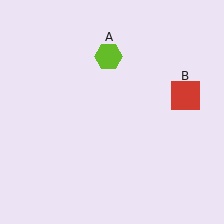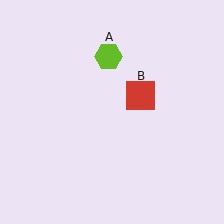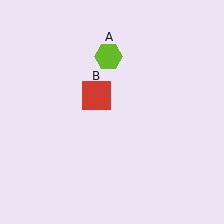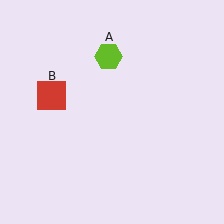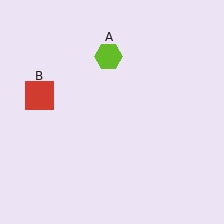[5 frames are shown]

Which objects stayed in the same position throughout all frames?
Lime hexagon (object A) remained stationary.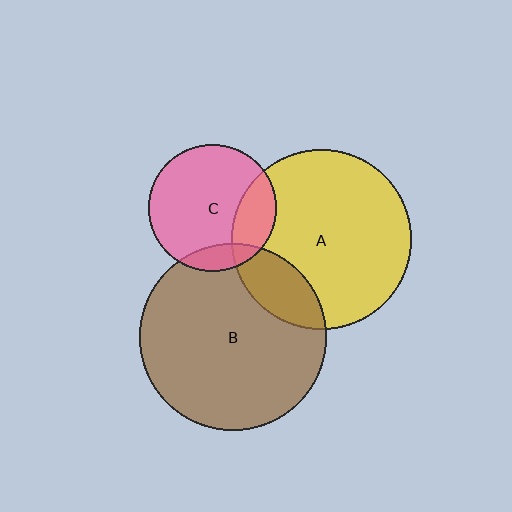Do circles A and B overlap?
Yes.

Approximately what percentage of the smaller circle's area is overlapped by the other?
Approximately 20%.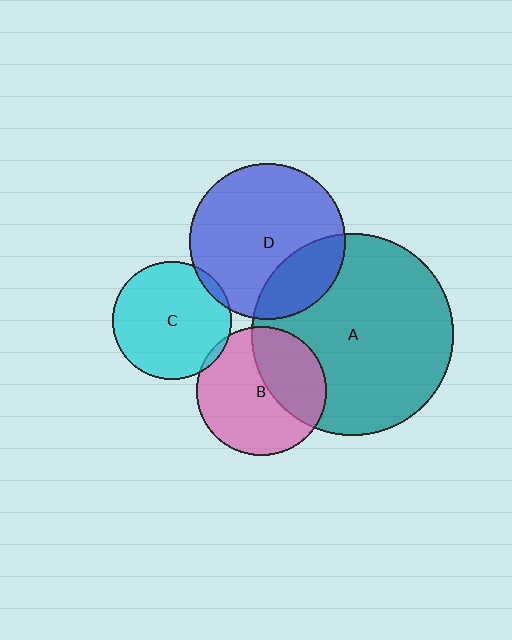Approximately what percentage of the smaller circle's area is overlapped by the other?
Approximately 35%.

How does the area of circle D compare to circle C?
Approximately 1.7 times.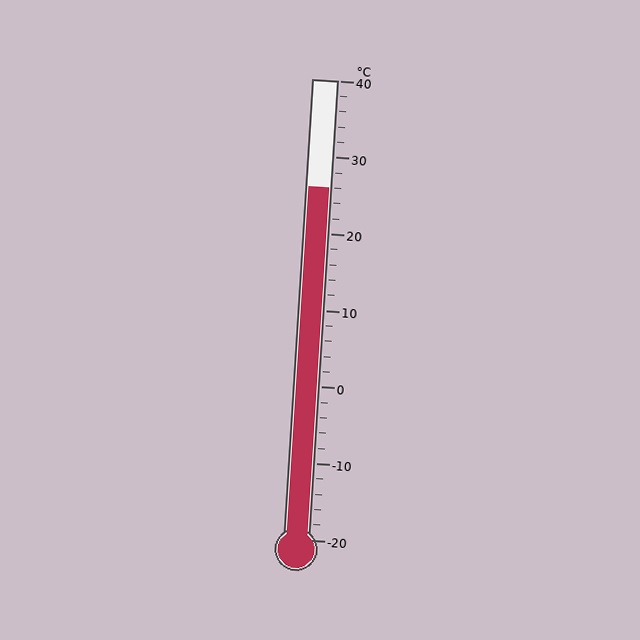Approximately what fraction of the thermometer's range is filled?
The thermometer is filled to approximately 75% of its range.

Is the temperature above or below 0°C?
The temperature is above 0°C.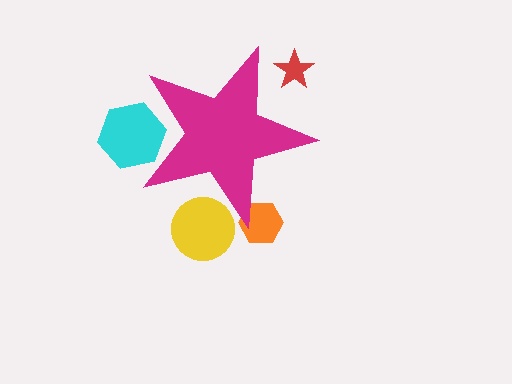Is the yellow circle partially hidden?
Yes, the yellow circle is partially hidden behind the magenta star.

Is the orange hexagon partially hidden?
Yes, the orange hexagon is partially hidden behind the magenta star.